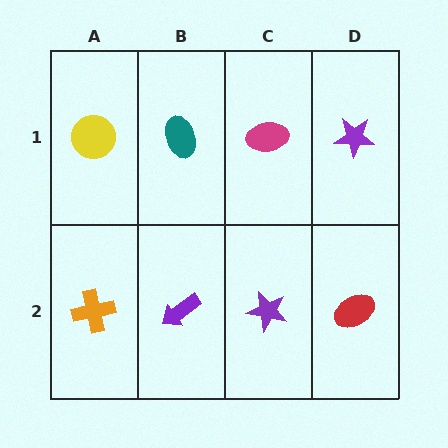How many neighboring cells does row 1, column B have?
3.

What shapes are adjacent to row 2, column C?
A magenta ellipse (row 1, column C), a purple arrow (row 2, column B), a red ellipse (row 2, column D).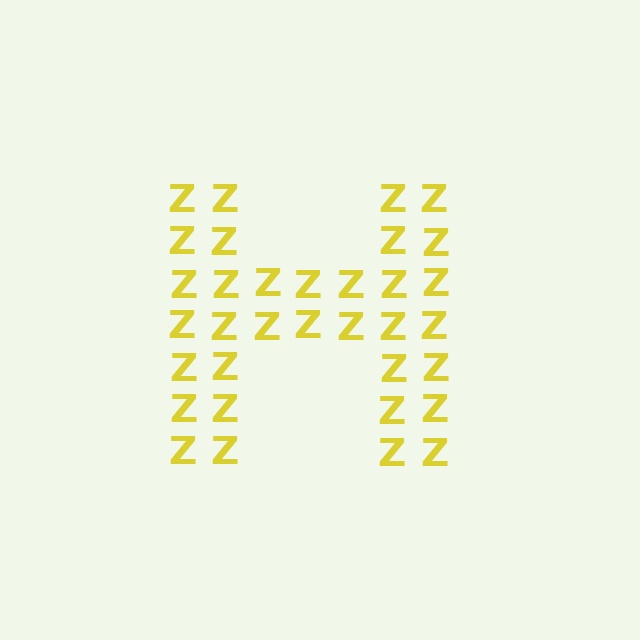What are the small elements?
The small elements are letter Z's.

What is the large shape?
The large shape is the letter H.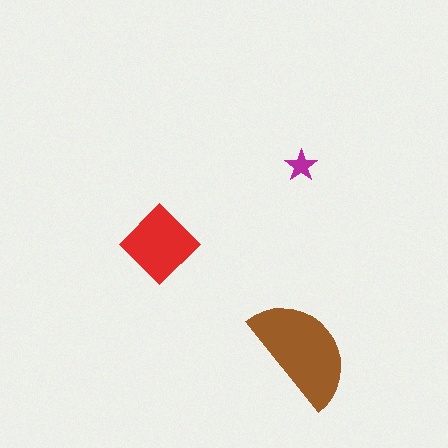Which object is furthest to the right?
The brown semicircle is rightmost.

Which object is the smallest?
The magenta star.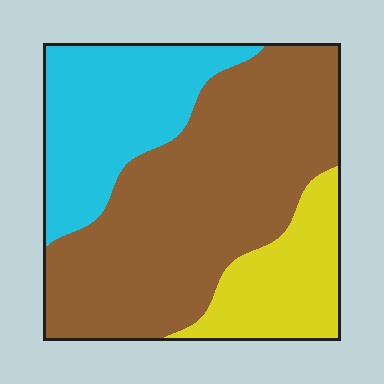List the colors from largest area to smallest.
From largest to smallest: brown, cyan, yellow.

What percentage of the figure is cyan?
Cyan covers around 25% of the figure.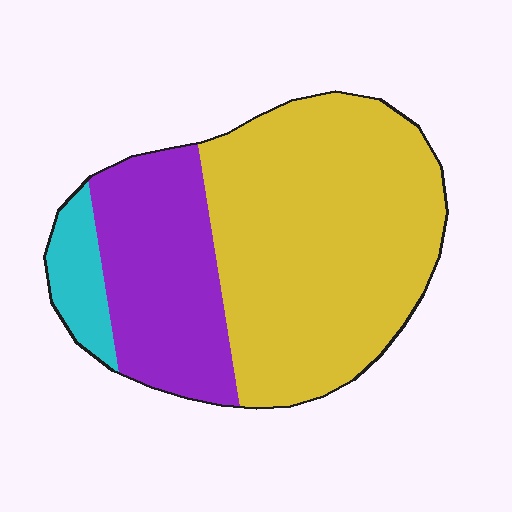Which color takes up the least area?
Cyan, at roughly 10%.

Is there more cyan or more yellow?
Yellow.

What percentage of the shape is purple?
Purple covers about 30% of the shape.